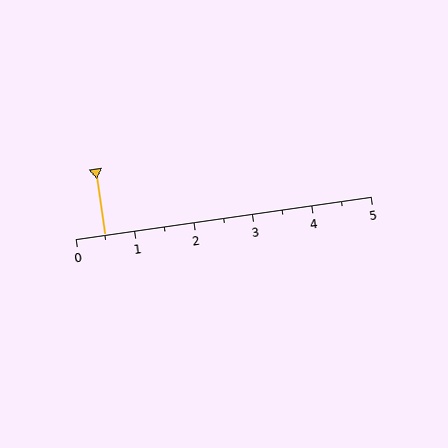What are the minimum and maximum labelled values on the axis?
The axis runs from 0 to 5.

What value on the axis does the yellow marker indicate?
The marker indicates approximately 0.5.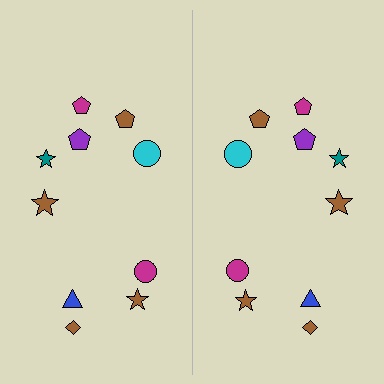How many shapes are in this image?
There are 20 shapes in this image.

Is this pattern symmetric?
Yes, this pattern has bilateral (reflection) symmetry.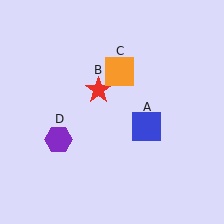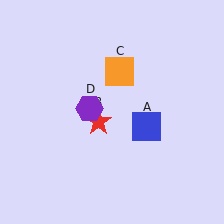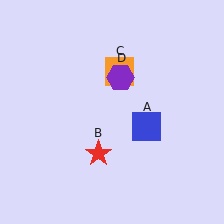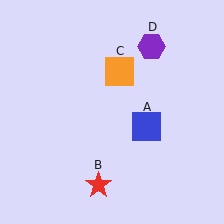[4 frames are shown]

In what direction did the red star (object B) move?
The red star (object B) moved down.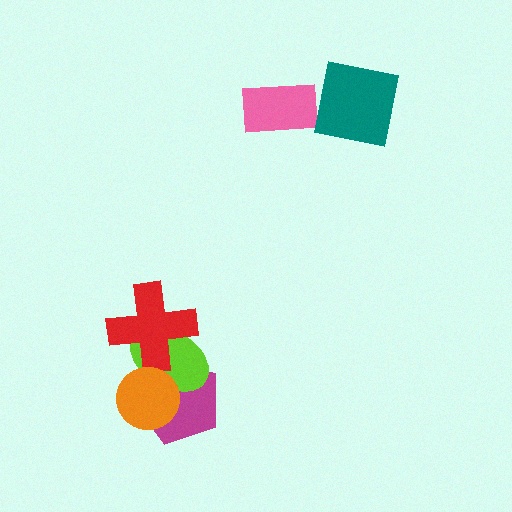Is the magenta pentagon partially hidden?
Yes, it is partially covered by another shape.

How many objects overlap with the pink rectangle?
0 objects overlap with the pink rectangle.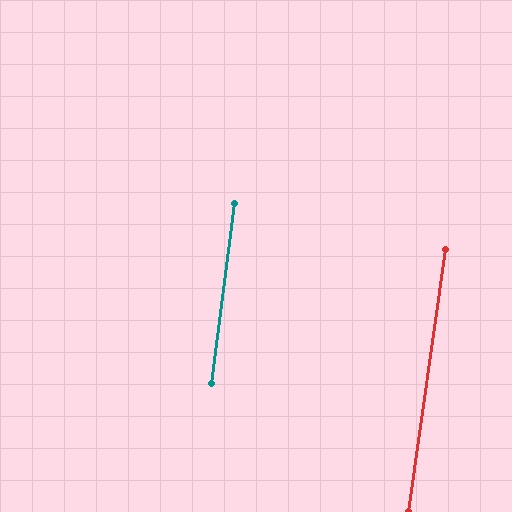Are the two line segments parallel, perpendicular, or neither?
Parallel — their directions differ by only 0.7°.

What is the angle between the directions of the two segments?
Approximately 1 degree.